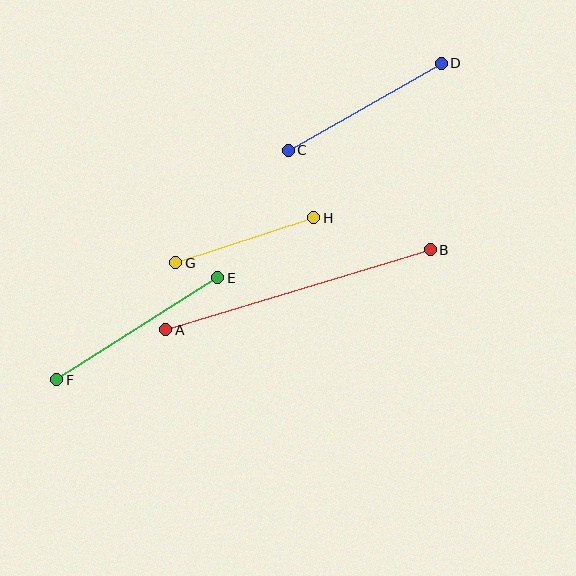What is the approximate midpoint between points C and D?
The midpoint is at approximately (365, 107) pixels.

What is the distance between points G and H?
The distance is approximately 145 pixels.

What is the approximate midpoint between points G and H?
The midpoint is at approximately (245, 240) pixels.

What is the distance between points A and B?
The distance is approximately 276 pixels.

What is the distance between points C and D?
The distance is approximately 176 pixels.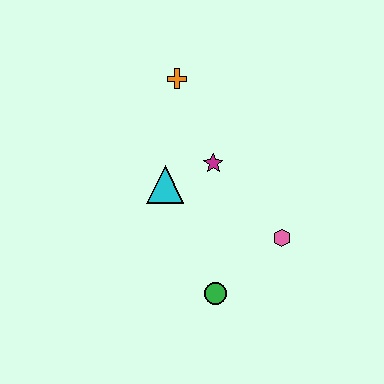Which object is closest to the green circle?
The pink hexagon is closest to the green circle.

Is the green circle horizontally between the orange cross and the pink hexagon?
Yes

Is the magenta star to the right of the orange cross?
Yes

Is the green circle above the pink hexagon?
No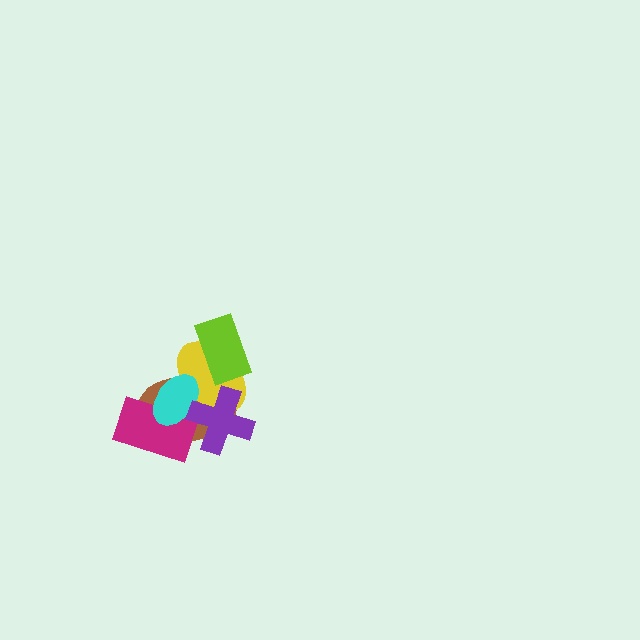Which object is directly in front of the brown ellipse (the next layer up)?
The magenta rectangle is directly in front of the brown ellipse.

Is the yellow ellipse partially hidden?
Yes, it is partially covered by another shape.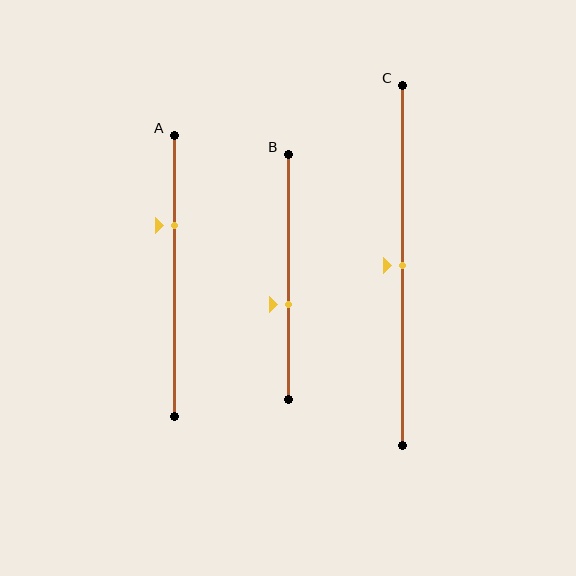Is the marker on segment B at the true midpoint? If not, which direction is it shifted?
No, the marker on segment B is shifted downward by about 11% of the segment length.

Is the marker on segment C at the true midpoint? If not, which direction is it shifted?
Yes, the marker on segment C is at the true midpoint.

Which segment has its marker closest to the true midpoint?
Segment C has its marker closest to the true midpoint.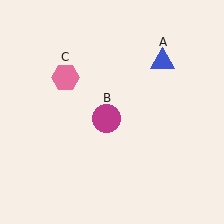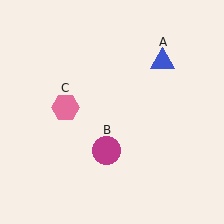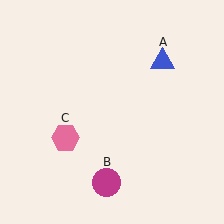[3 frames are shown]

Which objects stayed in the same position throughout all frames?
Blue triangle (object A) remained stationary.